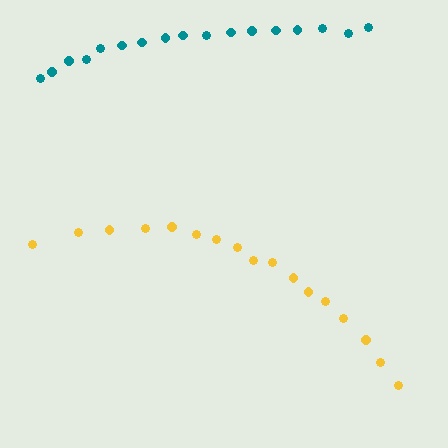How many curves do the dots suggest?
There are 2 distinct paths.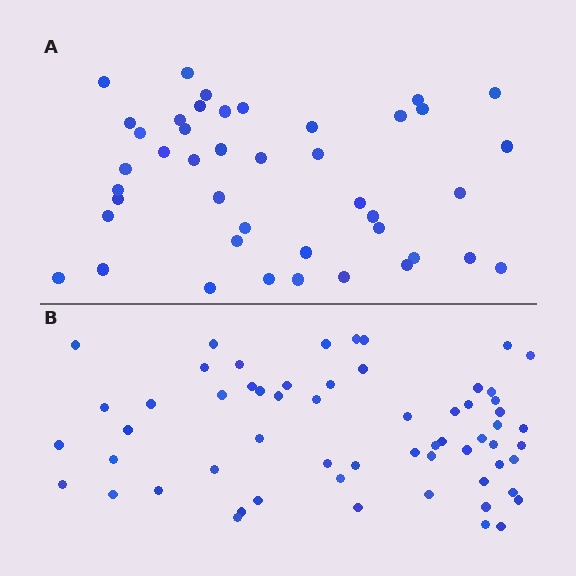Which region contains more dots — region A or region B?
Region B (the bottom region) has more dots.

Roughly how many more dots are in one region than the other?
Region B has approximately 15 more dots than region A.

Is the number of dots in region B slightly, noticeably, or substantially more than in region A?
Region B has noticeably more, but not dramatically so. The ratio is roughly 1.4 to 1.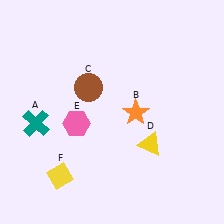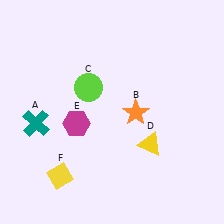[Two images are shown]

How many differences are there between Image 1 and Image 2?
There are 2 differences between the two images.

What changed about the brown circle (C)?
In Image 1, C is brown. In Image 2, it changed to lime.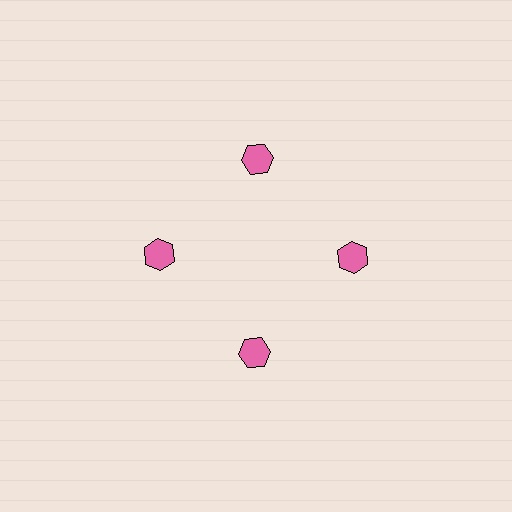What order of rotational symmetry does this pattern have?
This pattern has 4-fold rotational symmetry.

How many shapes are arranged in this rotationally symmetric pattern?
There are 4 shapes, arranged in 4 groups of 1.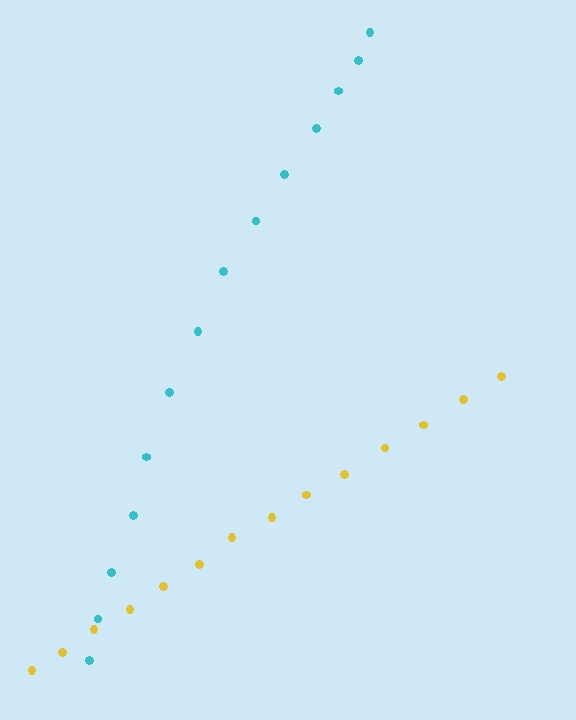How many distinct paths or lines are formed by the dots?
There are 2 distinct paths.